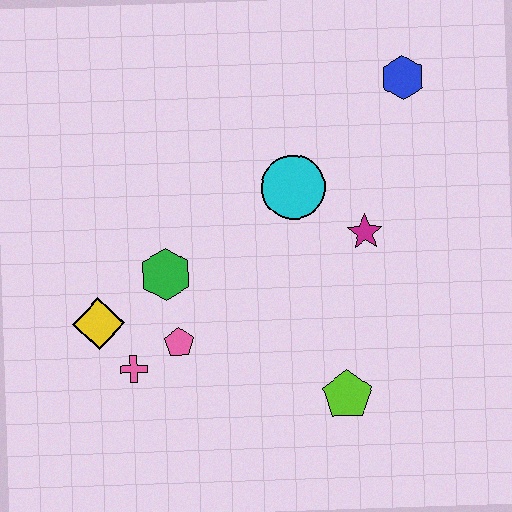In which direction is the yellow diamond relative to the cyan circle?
The yellow diamond is to the left of the cyan circle.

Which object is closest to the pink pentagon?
The pink cross is closest to the pink pentagon.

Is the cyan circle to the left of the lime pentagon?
Yes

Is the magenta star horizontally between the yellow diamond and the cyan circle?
No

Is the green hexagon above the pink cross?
Yes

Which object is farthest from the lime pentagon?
The blue hexagon is farthest from the lime pentagon.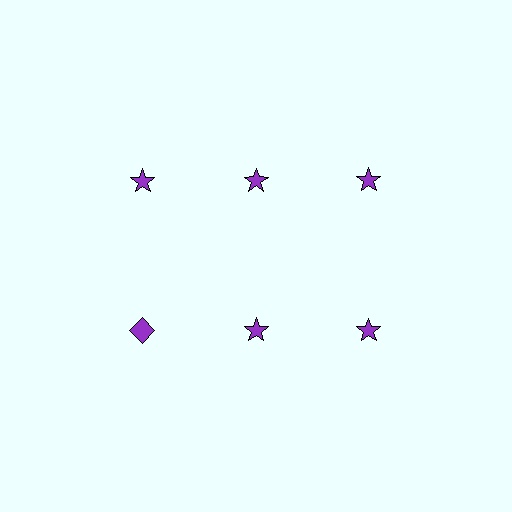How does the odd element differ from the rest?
It has a different shape: diamond instead of star.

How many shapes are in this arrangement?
There are 6 shapes arranged in a grid pattern.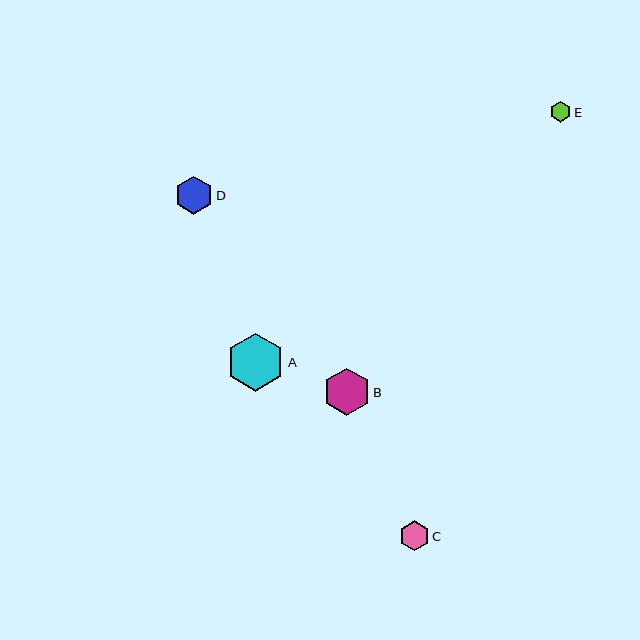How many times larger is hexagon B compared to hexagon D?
Hexagon B is approximately 1.2 times the size of hexagon D.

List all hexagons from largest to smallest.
From largest to smallest: A, B, D, C, E.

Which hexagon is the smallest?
Hexagon E is the smallest with a size of approximately 21 pixels.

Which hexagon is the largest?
Hexagon A is the largest with a size of approximately 58 pixels.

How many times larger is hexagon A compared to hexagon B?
Hexagon A is approximately 1.2 times the size of hexagon B.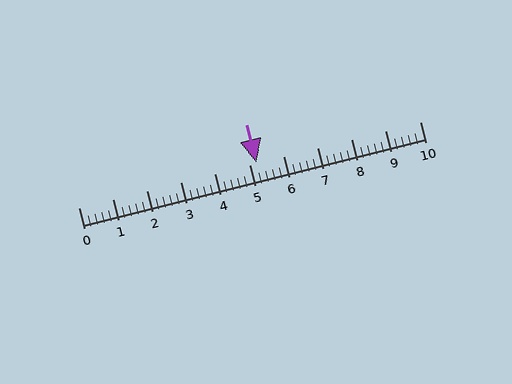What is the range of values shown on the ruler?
The ruler shows values from 0 to 10.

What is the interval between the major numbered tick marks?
The major tick marks are spaced 1 units apart.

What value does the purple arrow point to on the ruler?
The purple arrow points to approximately 5.2.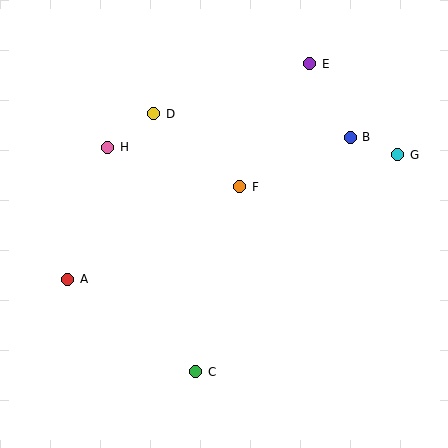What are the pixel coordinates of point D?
Point D is at (154, 114).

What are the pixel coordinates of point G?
Point G is at (398, 155).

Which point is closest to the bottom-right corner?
Point C is closest to the bottom-right corner.